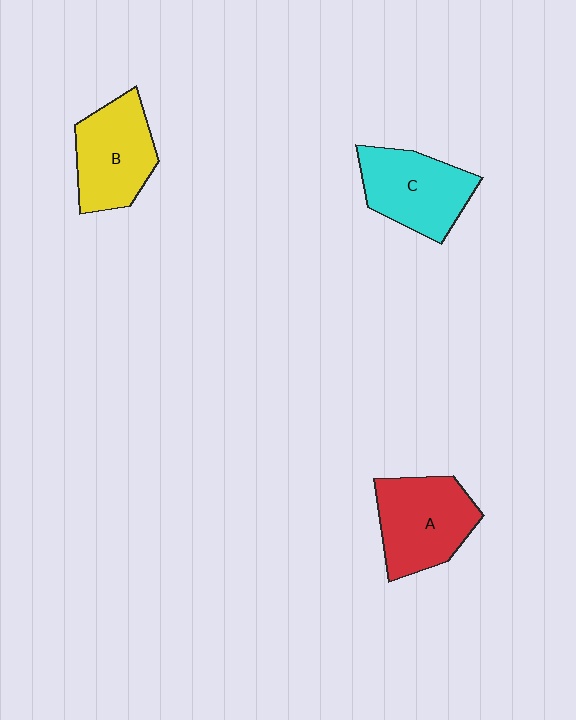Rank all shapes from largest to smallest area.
From largest to smallest: A (red), C (cyan), B (yellow).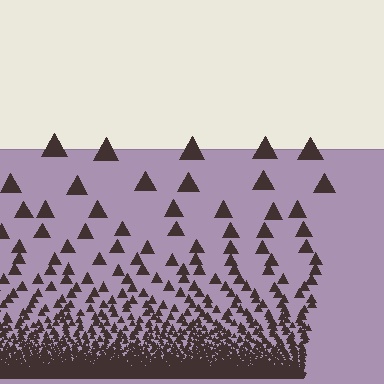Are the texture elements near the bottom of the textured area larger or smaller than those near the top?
Smaller. The gradient is inverted — elements near the bottom are smaller and denser.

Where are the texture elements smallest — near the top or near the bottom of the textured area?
Near the bottom.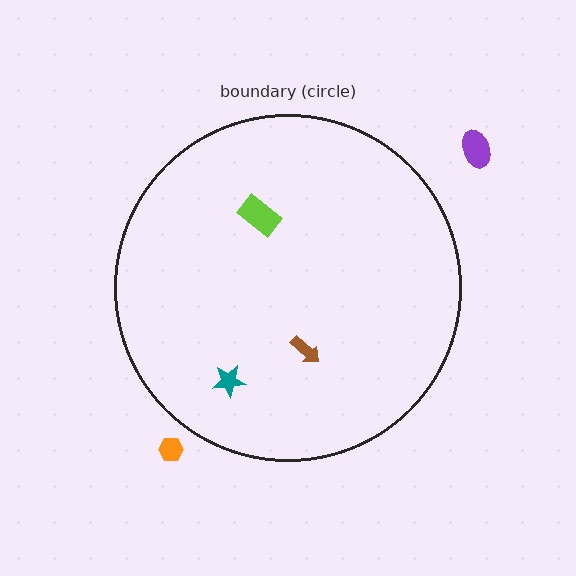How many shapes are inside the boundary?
3 inside, 2 outside.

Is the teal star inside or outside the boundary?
Inside.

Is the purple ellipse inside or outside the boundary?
Outside.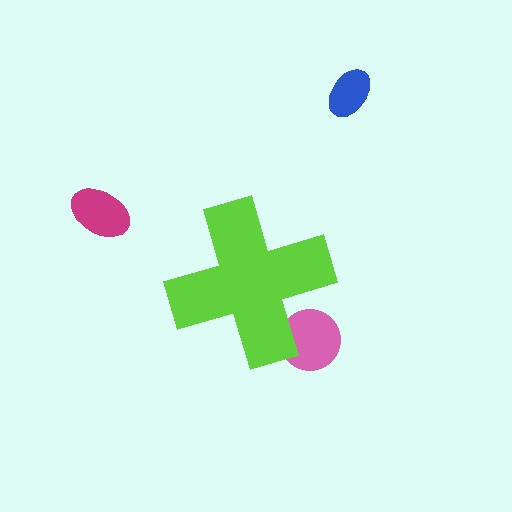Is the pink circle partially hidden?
Yes, the pink circle is partially hidden behind the lime cross.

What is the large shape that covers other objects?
A lime cross.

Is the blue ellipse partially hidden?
No, the blue ellipse is fully visible.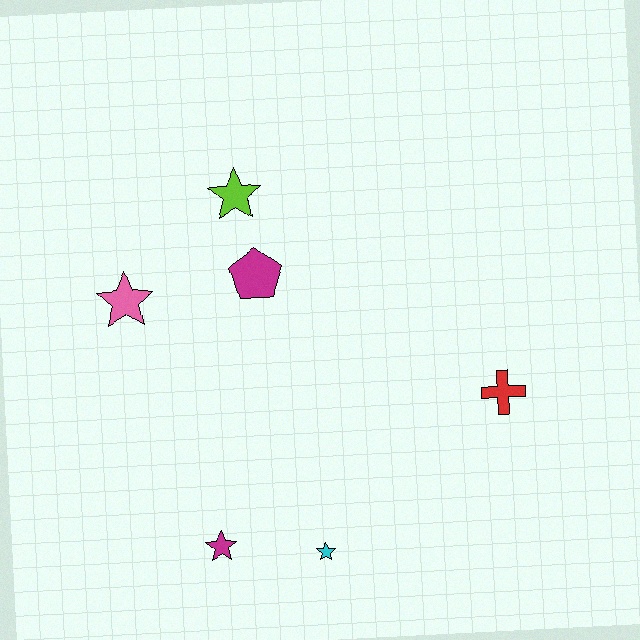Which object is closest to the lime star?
The magenta pentagon is closest to the lime star.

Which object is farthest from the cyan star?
The lime star is farthest from the cyan star.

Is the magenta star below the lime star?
Yes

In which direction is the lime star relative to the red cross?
The lime star is to the left of the red cross.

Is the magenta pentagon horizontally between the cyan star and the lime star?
Yes